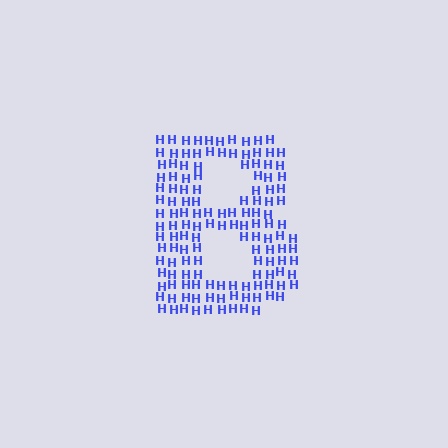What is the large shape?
The large shape is the letter B.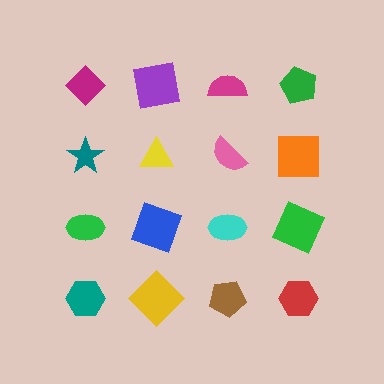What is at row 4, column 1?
A teal hexagon.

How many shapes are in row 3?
4 shapes.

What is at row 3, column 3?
A cyan ellipse.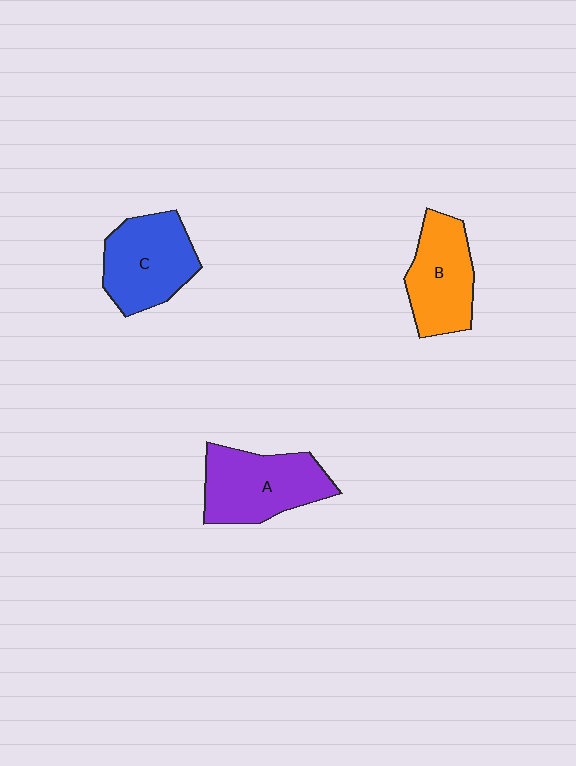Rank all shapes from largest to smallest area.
From largest to smallest: A (purple), C (blue), B (orange).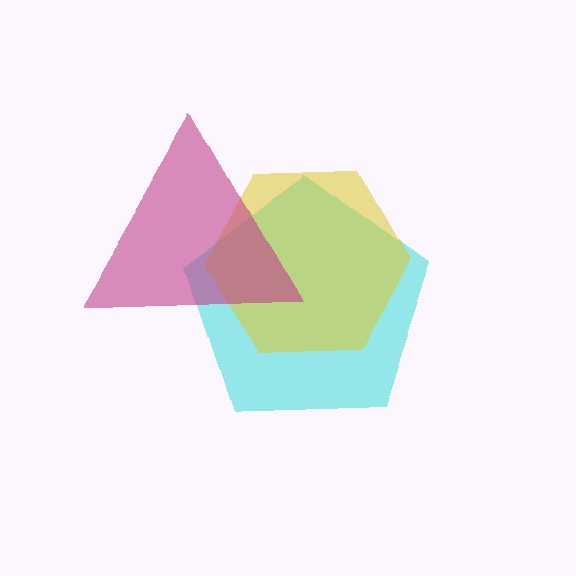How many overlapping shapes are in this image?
There are 3 overlapping shapes in the image.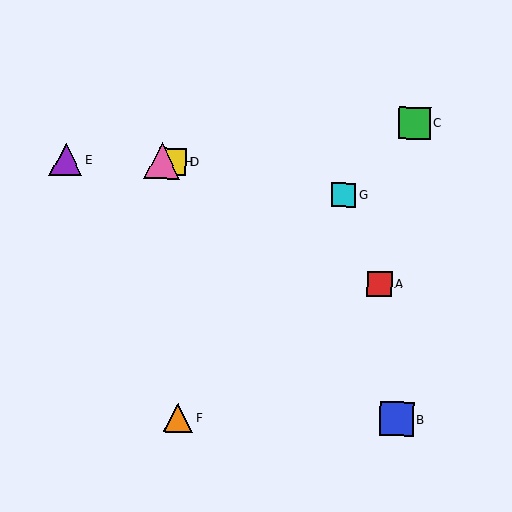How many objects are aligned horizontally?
3 objects (D, E, H) are aligned horizontally.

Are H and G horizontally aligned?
No, H is at y≈161 and G is at y≈195.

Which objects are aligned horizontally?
Objects D, E, H are aligned horizontally.